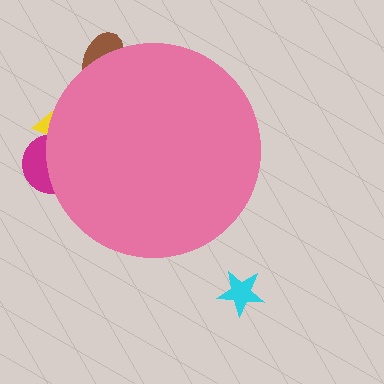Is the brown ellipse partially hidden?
Yes, the brown ellipse is partially hidden behind the pink circle.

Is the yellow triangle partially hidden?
Yes, the yellow triangle is partially hidden behind the pink circle.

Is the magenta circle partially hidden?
Yes, the magenta circle is partially hidden behind the pink circle.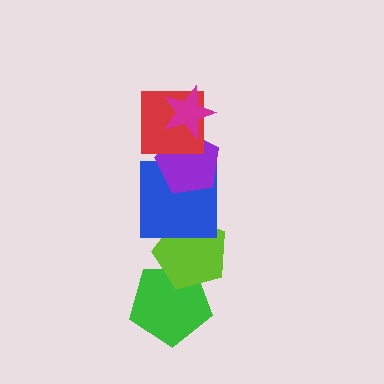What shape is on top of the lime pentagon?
The blue square is on top of the lime pentagon.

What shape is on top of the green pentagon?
The lime pentagon is on top of the green pentagon.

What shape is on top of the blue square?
The purple pentagon is on top of the blue square.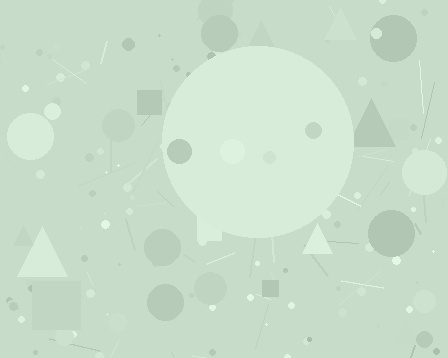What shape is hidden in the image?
A circle is hidden in the image.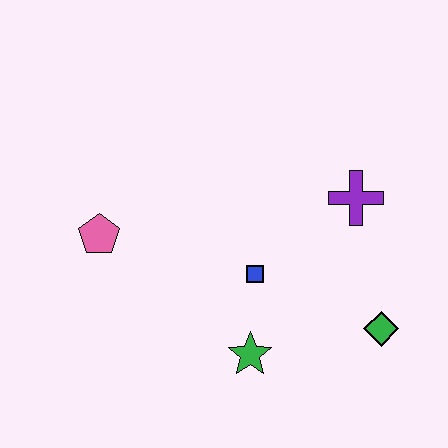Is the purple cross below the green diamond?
No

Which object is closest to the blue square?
The green star is closest to the blue square.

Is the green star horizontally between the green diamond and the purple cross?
No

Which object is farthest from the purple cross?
The pink pentagon is farthest from the purple cross.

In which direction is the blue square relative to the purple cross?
The blue square is to the left of the purple cross.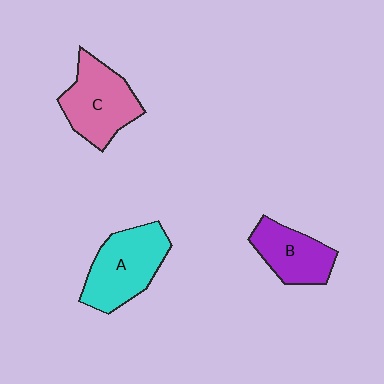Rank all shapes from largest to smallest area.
From largest to smallest: A (cyan), C (pink), B (purple).